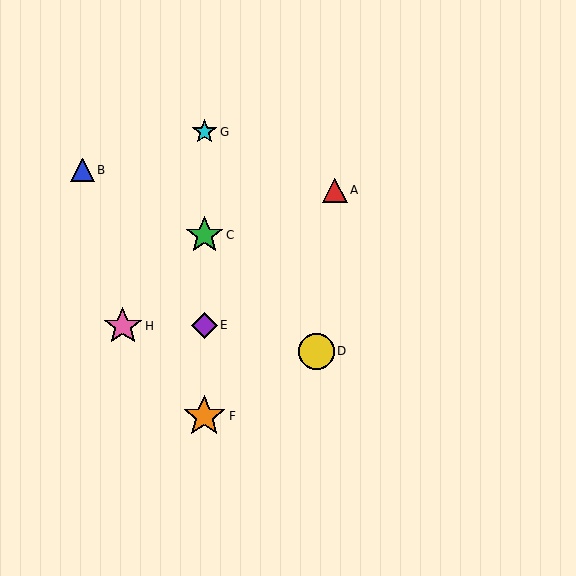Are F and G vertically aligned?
Yes, both are at x≈204.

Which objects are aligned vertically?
Objects C, E, F, G are aligned vertically.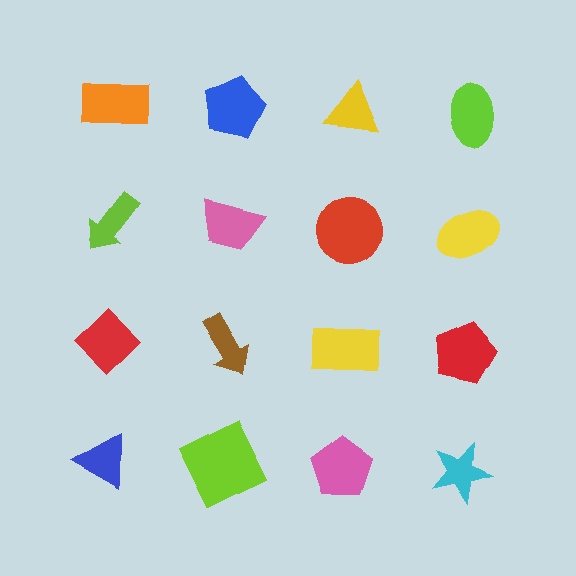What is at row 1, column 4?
A lime ellipse.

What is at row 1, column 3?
A yellow triangle.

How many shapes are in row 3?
4 shapes.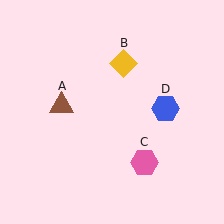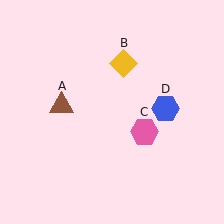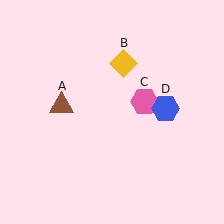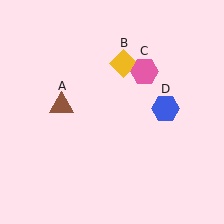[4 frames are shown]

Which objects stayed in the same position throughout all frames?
Brown triangle (object A) and yellow diamond (object B) and blue hexagon (object D) remained stationary.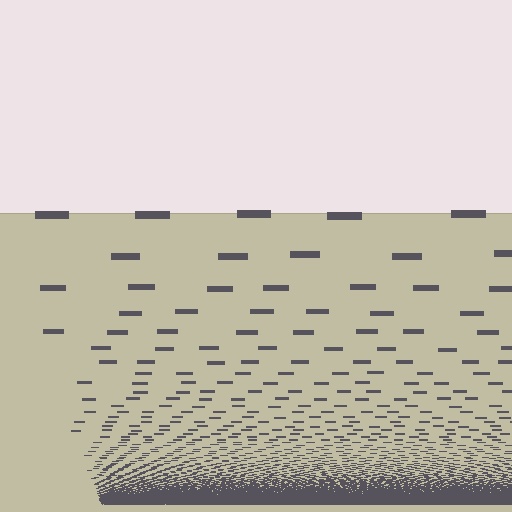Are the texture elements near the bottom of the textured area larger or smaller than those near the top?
Smaller. The gradient is inverted — elements near the bottom are smaller and denser.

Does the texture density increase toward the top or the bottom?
Density increases toward the bottom.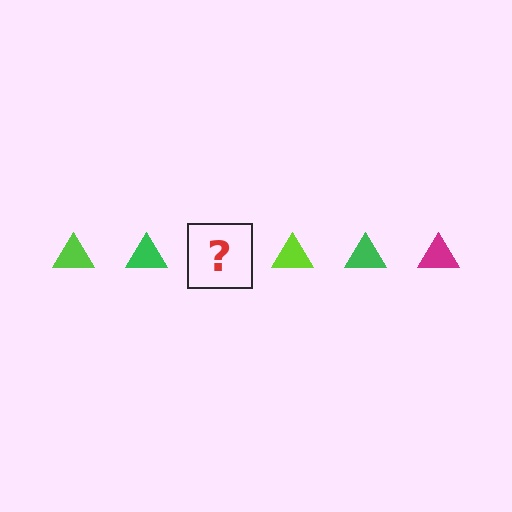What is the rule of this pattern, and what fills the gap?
The rule is that the pattern cycles through lime, green, magenta triangles. The gap should be filled with a magenta triangle.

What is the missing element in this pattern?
The missing element is a magenta triangle.